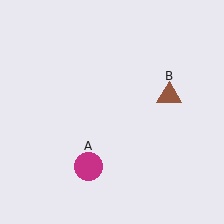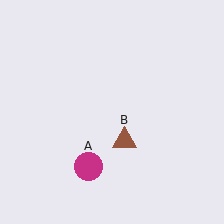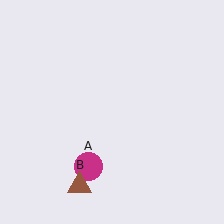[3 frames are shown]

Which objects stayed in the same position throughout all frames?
Magenta circle (object A) remained stationary.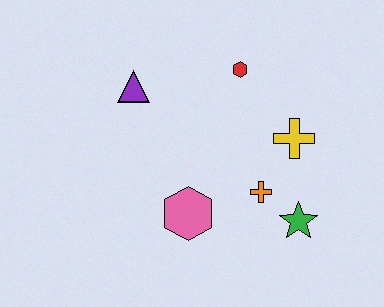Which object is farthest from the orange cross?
The purple triangle is farthest from the orange cross.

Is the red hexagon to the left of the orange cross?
Yes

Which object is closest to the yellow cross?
The orange cross is closest to the yellow cross.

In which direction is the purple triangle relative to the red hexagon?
The purple triangle is to the left of the red hexagon.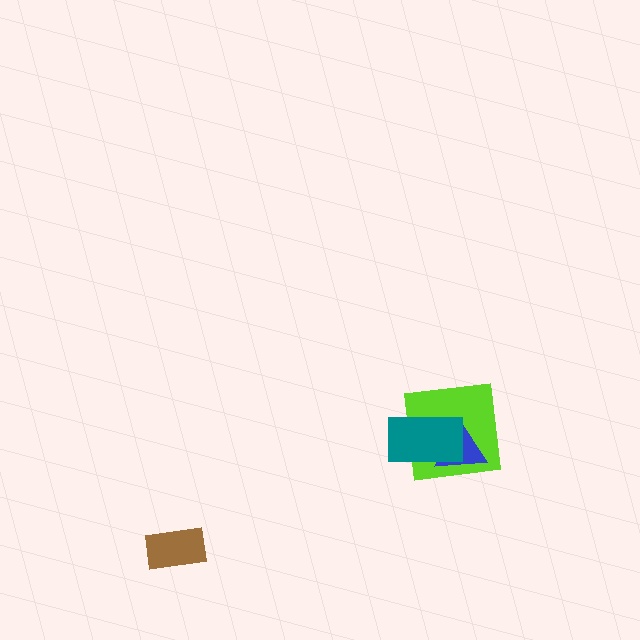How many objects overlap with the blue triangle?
2 objects overlap with the blue triangle.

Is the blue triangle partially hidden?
Yes, it is partially covered by another shape.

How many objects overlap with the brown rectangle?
0 objects overlap with the brown rectangle.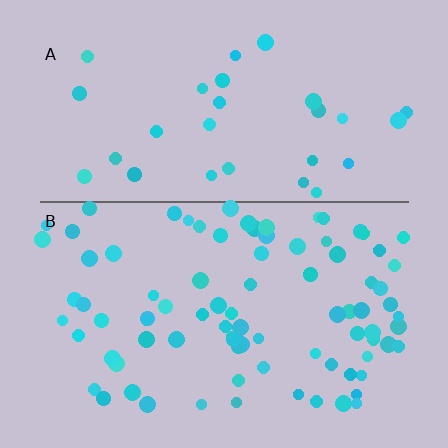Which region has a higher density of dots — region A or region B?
B (the bottom).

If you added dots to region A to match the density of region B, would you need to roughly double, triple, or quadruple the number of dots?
Approximately triple.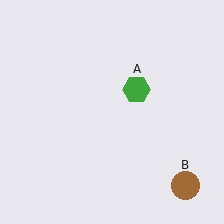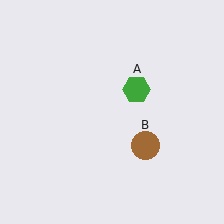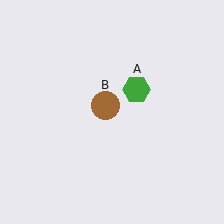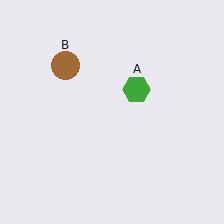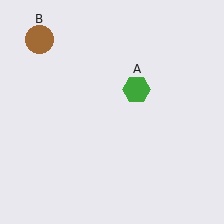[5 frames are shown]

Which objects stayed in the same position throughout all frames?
Green hexagon (object A) remained stationary.